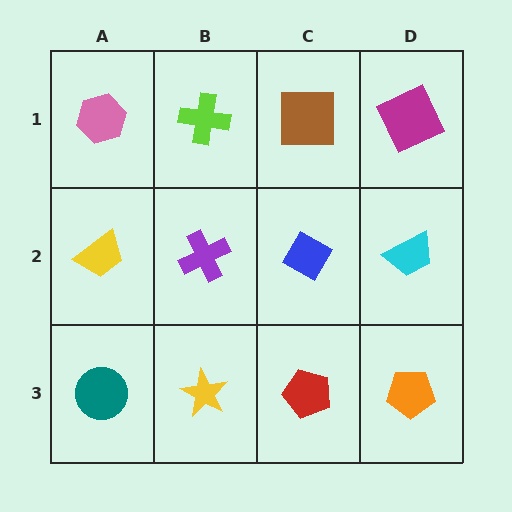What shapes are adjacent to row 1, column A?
A yellow trapezoid (row 2, column A), a lime cross (row 1, column B).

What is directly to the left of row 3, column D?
A red pentagon.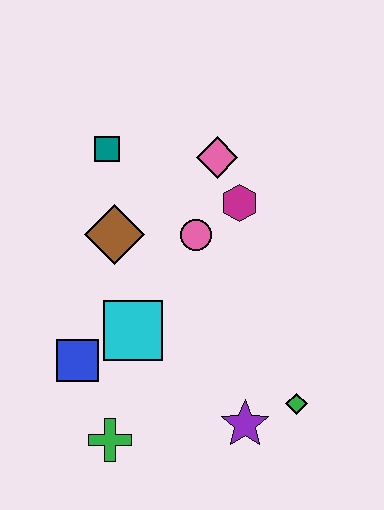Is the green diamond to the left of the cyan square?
No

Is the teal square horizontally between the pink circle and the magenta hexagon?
No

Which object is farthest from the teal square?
The green diamond is farthest from the teal square.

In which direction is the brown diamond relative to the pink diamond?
The brown diamond is to the left of the pink diamond.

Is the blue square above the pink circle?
No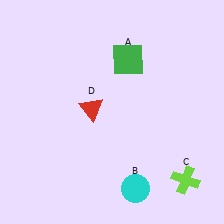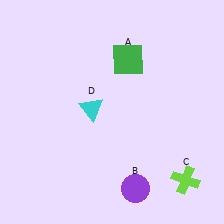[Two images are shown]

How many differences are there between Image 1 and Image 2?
There are 2 differences between the two images.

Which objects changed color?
B changed from cyan to purple. D changed from red to cyan.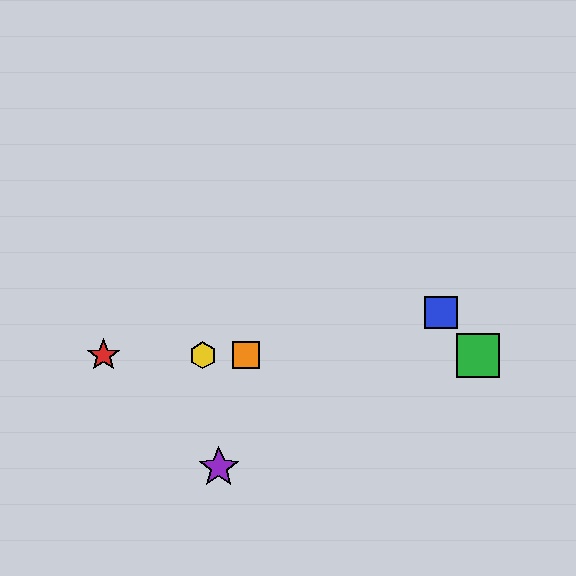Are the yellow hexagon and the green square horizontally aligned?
Yes, both are at y≈355.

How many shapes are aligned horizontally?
4 shapes (the red star, the green square, the yellow hexagon, the orange square) are aligned horizontally.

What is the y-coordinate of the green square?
The green square is at y≈355.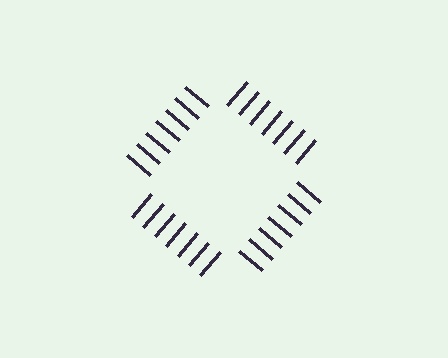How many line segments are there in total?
28 — 7 along each of the 4 edges.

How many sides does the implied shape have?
4 sides — the line-ends trace a square.